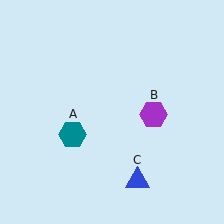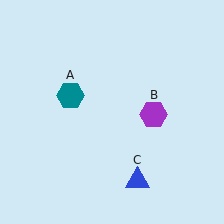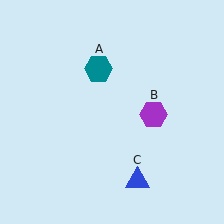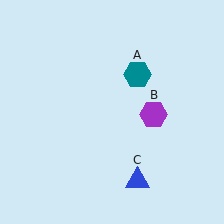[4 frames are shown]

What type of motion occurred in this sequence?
The teal hexagon (object A) rotated clockwise around the center of the scene.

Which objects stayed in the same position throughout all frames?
Purple hexagon (object B) and blue triangle (object C) remained stationary.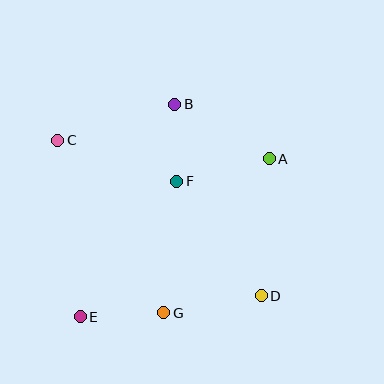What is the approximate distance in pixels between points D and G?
The distance between D and G is approximately 99 pixels.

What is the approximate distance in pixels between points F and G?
The distance between F and G is approximately 132 pixels.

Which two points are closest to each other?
Points B and F are closest to each other.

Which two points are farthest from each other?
Points C and D are farthest from each other.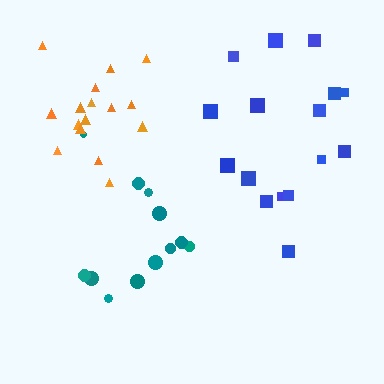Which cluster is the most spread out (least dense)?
Teal.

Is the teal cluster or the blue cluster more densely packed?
Blue.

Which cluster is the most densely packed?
Orange.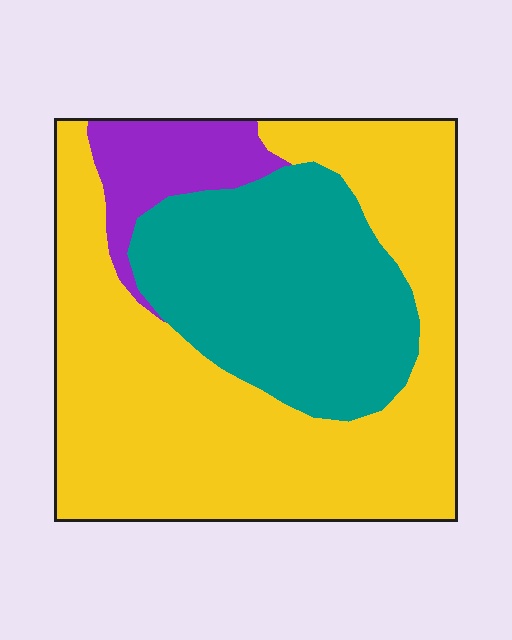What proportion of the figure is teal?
Teal covers around 30% of the figure.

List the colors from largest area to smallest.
From largest to smallest: yellow, teal, purple.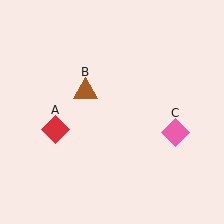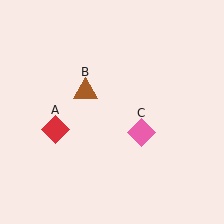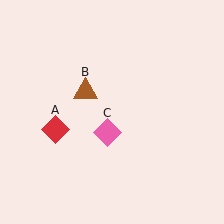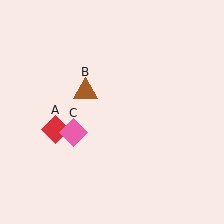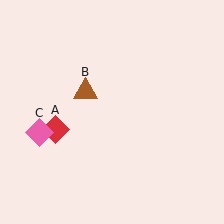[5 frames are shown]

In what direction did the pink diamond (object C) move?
The pink diamond (object C) moved left.